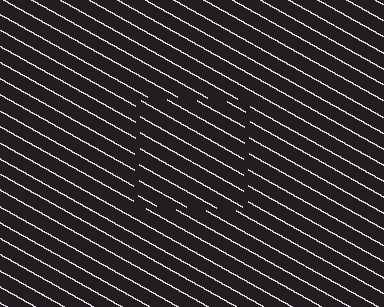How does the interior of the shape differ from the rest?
The interior of the shape contains the same grating, shifted by half a period — the contour is defined by the phase discontinuity where line-ends from the inner and outer gratings abut.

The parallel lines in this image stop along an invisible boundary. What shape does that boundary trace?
An illusory square. The interior of the shape contains the same grating, shifted by half a period — the contour is defined by the phase discontinuity where line-ends from the inner and outer gratings abut.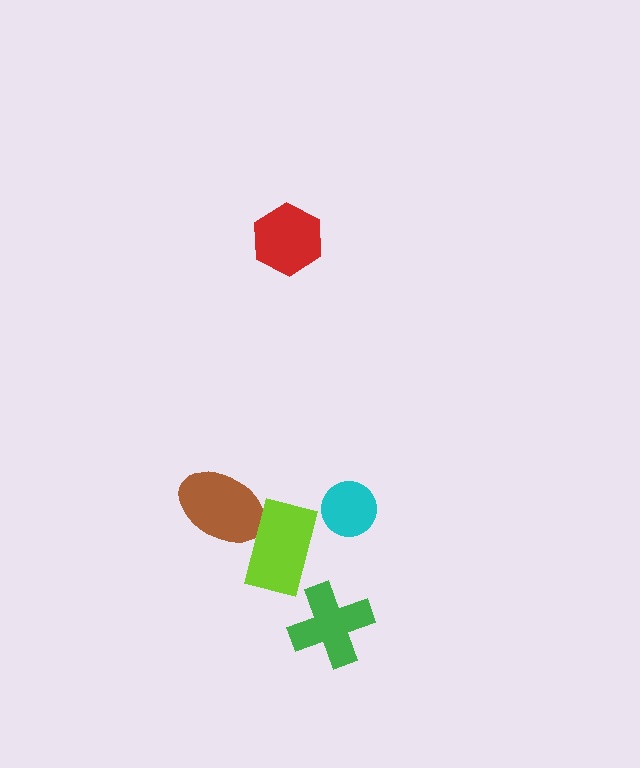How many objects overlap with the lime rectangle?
1 object overlaps with the lime rectangle.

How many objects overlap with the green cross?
0 objects overlap with the green cross.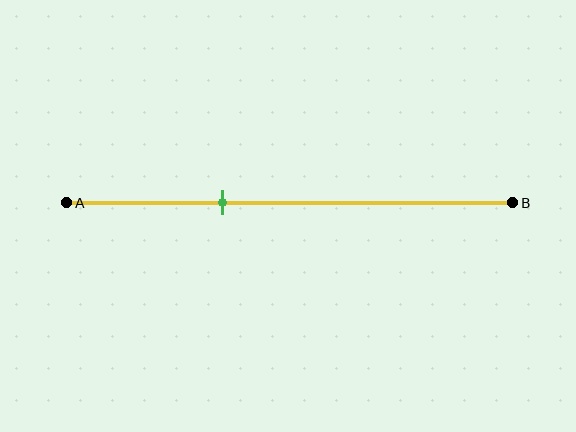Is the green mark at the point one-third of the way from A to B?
Yes, the mark is approximately at the one-third point.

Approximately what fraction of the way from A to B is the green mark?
The green mark is approximately 35% of the way from A to B.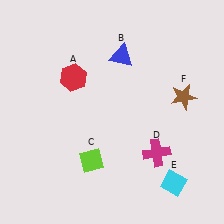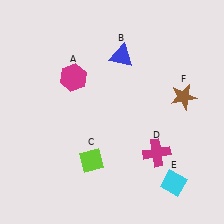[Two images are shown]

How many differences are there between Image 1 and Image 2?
There is 1 difference between the two images.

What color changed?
The hexagon (A) changed from red in Image 1 to magenta in Image 2.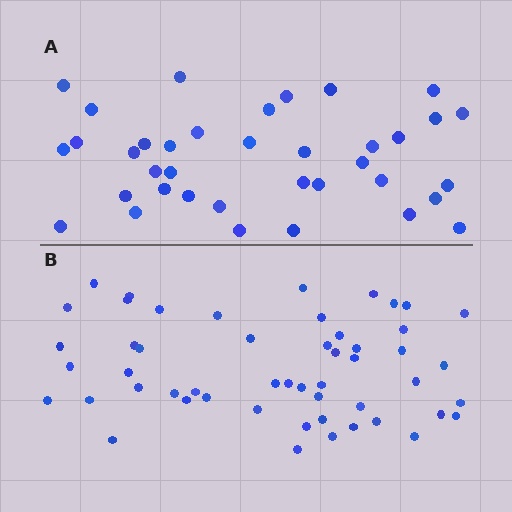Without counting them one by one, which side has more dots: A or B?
Region B (the bottom region) has more dots.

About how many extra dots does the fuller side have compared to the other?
Region B has approximately 15 more dots than region A.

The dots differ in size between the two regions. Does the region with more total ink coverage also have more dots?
No. Region A has more total ink coverage because its dots are larger, but region B actually contains more individual dots. Total area can be misleading — the number of items is what matters here.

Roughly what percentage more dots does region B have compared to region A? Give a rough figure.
About 40% more.